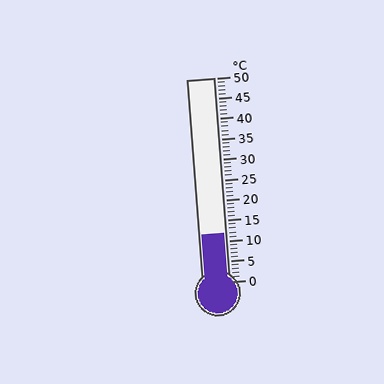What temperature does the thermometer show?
The thermometer shows approximately 12°C.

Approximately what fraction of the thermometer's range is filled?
The thermometer is filled to approximately 25% of its range.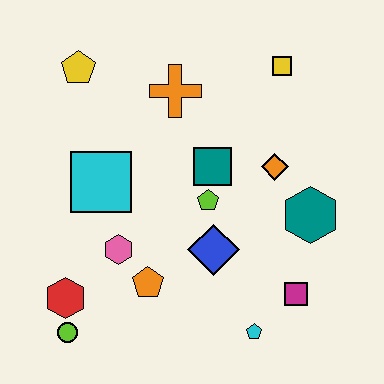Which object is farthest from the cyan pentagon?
The yellow pentagon is farthest from the cyan pentagon.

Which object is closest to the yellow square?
The orange diamond is closest to the yellow square.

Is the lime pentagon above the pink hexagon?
Yes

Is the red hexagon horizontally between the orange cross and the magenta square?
No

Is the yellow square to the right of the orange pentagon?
Yes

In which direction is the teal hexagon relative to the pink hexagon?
The teal hexagon is to the right of the pink hexagon.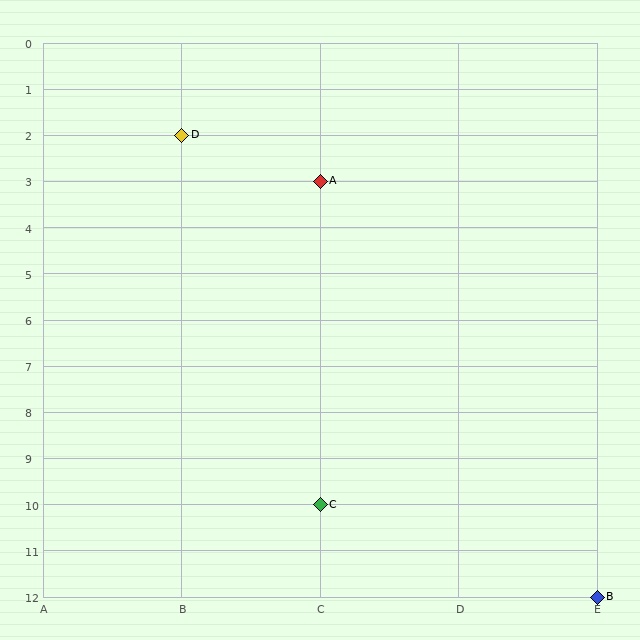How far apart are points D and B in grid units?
Points D and B are 3 columns and 10 rows apart (about 10.4 grid units diagonally).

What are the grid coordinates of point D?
Point D is at grid coordinates (B, 2).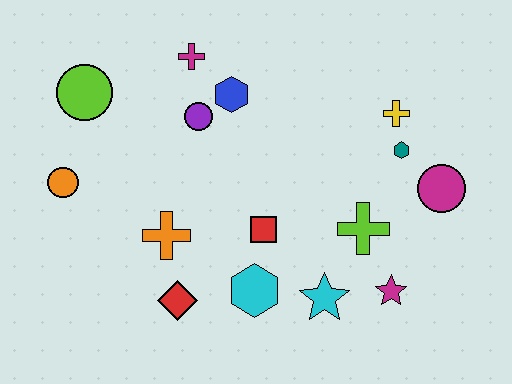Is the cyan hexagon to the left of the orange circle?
No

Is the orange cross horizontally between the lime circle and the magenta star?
Yes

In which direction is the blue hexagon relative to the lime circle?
The blue hexagon is to the right of the lime circle.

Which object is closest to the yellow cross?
The teal hexagon is closest to the yellow cross.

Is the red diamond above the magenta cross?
No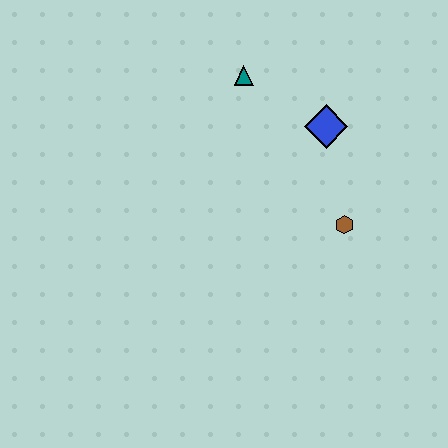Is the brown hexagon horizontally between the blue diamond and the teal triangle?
No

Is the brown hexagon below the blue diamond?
Yes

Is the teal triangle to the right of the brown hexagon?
No